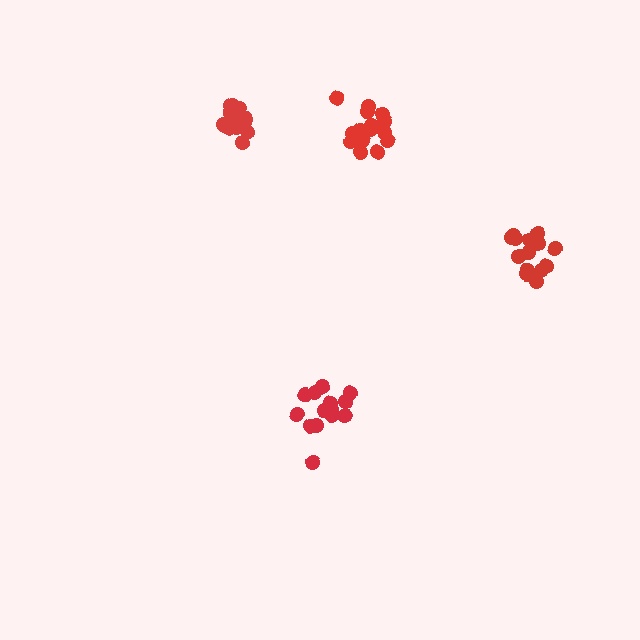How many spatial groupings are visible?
There are 4 spatial groupings.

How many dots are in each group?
Group 1: 13 dots, Group 2: 14 dots, Group 3: 19 dots, Group 4: 14 dots (60 total).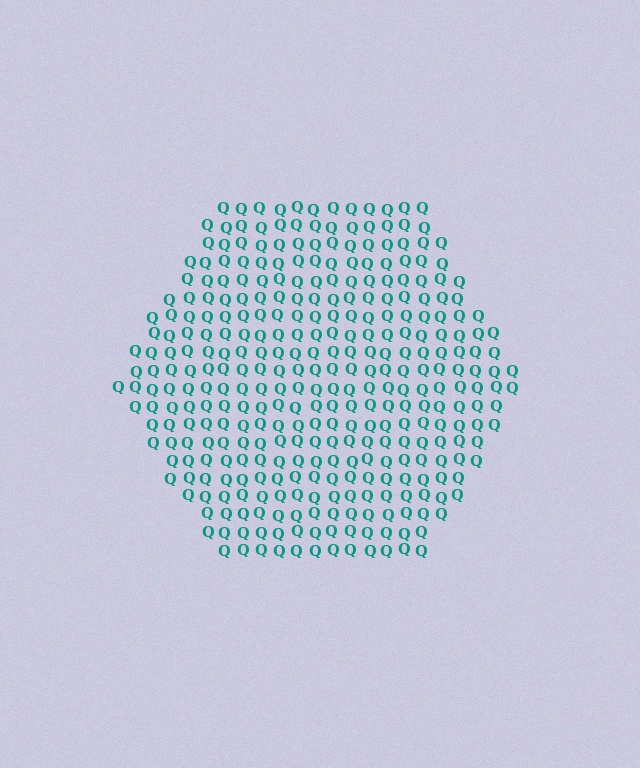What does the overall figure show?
The overall figure shows a hexagon.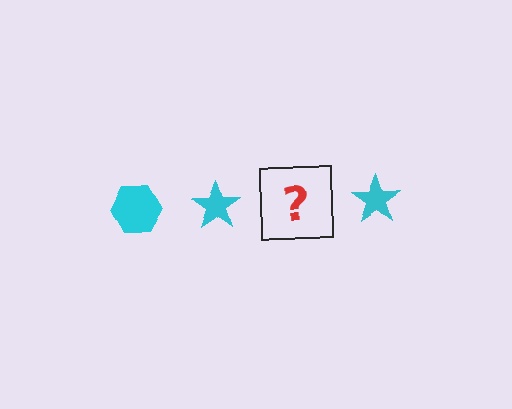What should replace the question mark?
The question mark should be replaced with a cyan hexagon.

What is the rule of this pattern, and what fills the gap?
The rule is that the pattern cycles through hexagon, star shapes in cyan. The gap should be filled with a cyan hexagon.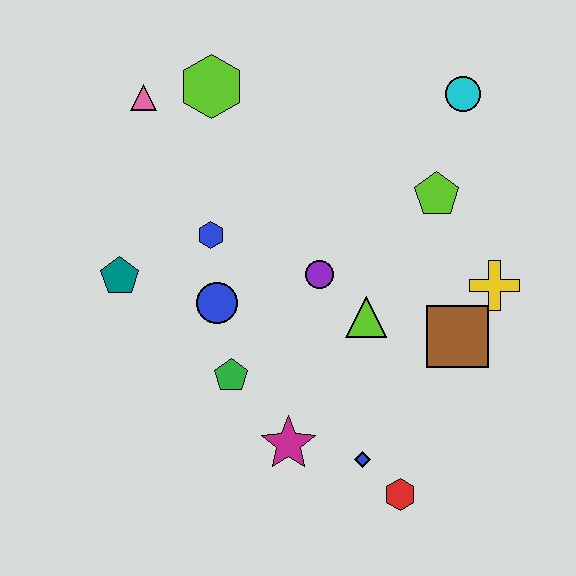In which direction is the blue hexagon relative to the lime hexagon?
The blue hexagon is below the lime hexagon.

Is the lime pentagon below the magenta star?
No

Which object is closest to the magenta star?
The blue diamond is closest to the magenta star.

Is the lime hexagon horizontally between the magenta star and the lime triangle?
No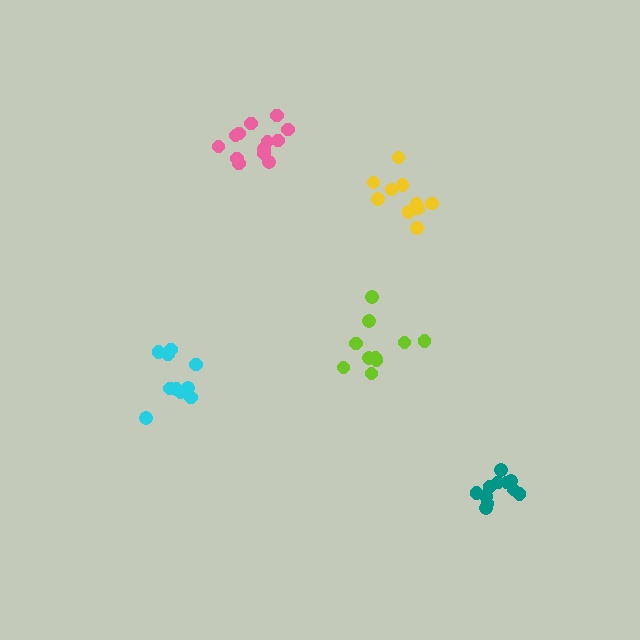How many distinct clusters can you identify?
There are 5 distinct clusters.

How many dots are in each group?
Group 1: 10 dots, Group 2: 13 dots, Group 3: 12 dots, Group 4: 10 dots, Group 5: 10 dots (55 total).